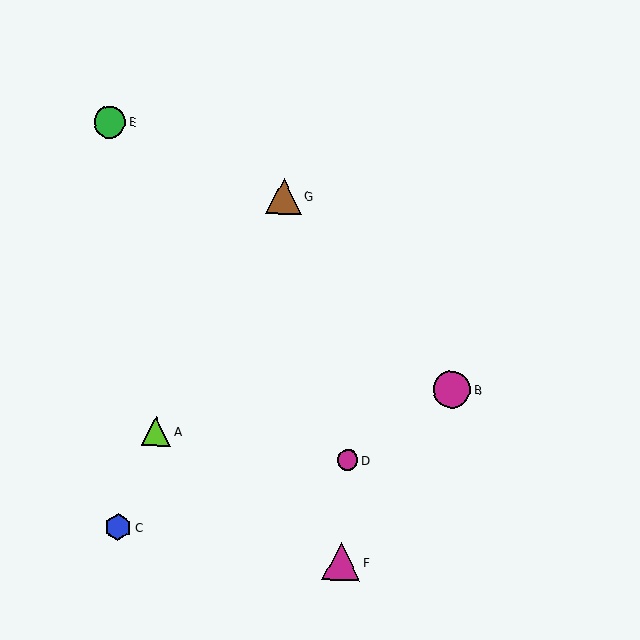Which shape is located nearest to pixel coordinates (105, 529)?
The blue hexagon (labeled C) at (118, 527) is nearest to that location.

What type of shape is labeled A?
Shape A is a lime triangle.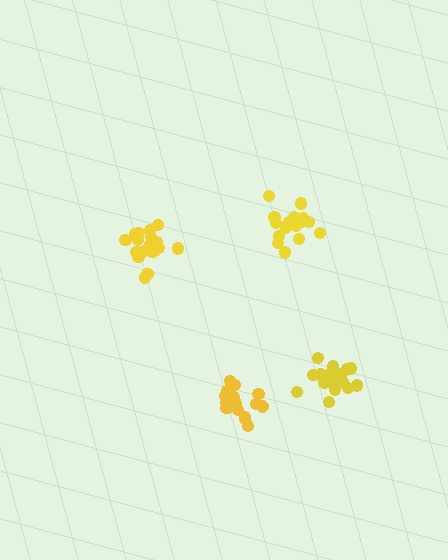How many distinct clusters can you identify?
There are 4 distinct clusters.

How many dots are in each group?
Group 1: 18 dots, Group 2: 16 dots, Group 3: 18 dots, Group 4: 21 dots (73 total).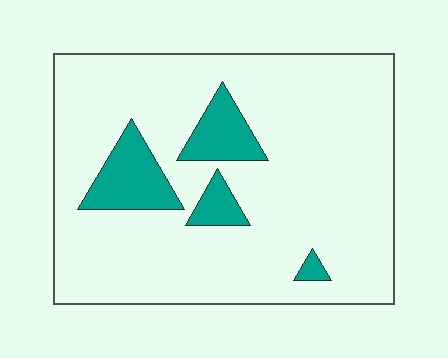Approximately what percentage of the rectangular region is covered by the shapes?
Approximately 15%.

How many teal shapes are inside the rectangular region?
4.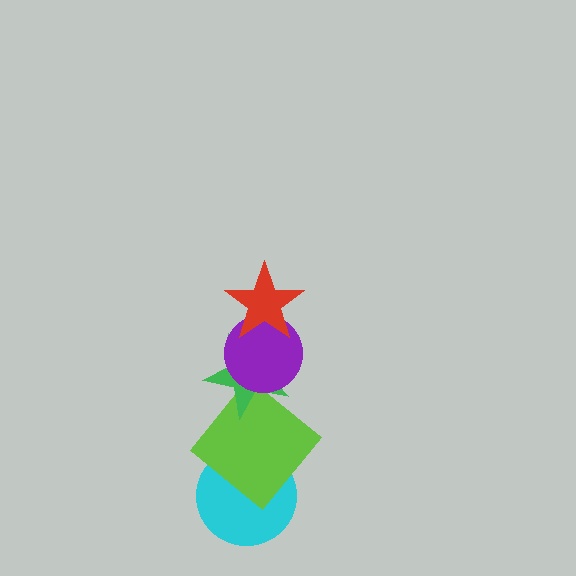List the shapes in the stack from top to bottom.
From top to bottom: the red star, the purple circle, the green star, the lime diamond, the cyan circle.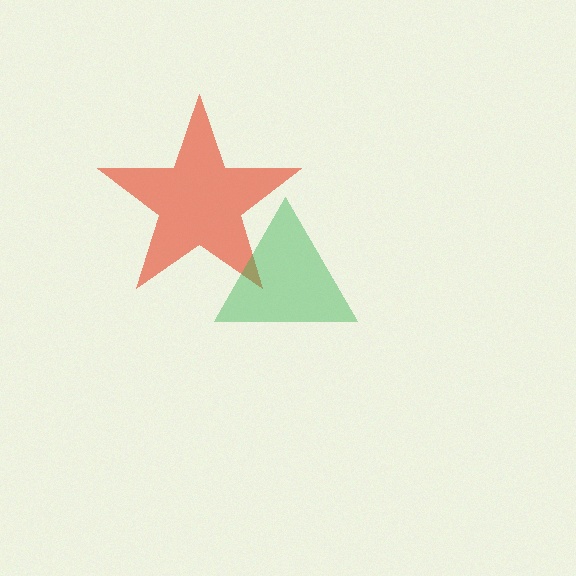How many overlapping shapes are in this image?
There are 2 overlapping shapes in the image.